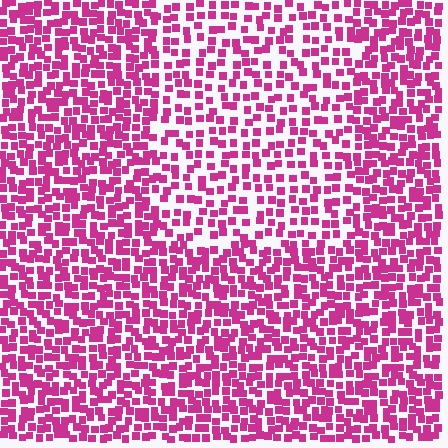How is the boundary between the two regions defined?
The boundary is defined by a change in element density (approximately 1.7x ratio). All elements are the same color, size, and shape.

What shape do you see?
I see a rectangle.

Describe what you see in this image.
The image contains small magenta elements arranged at two different densities. A rectangle-shaped region is visible where the elements are less densely packed than the surrounding area.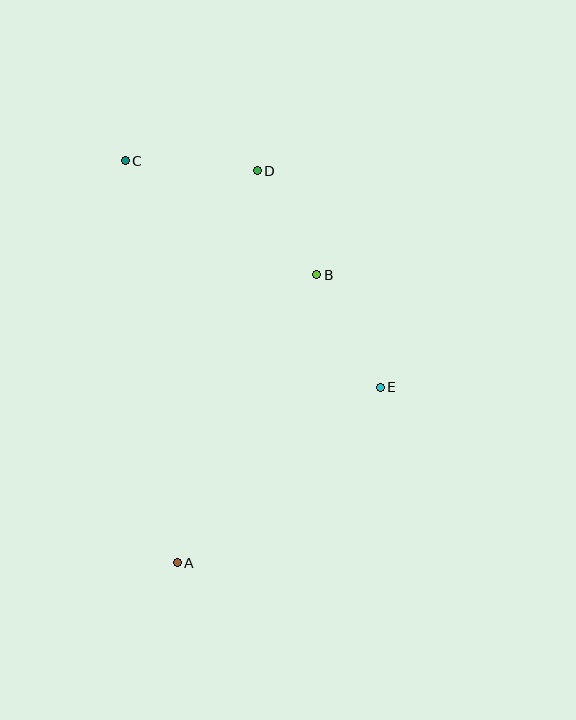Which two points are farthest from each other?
Points A and C are farthest from each other.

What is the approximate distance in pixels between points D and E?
The distance between D and E is approximately 249 pixels.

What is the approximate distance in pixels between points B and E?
The distance between B and E is approximately 129 pixels.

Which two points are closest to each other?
Points B and D are closest to each other.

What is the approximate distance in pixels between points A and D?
The distance between A and D is approximately 400 pixels.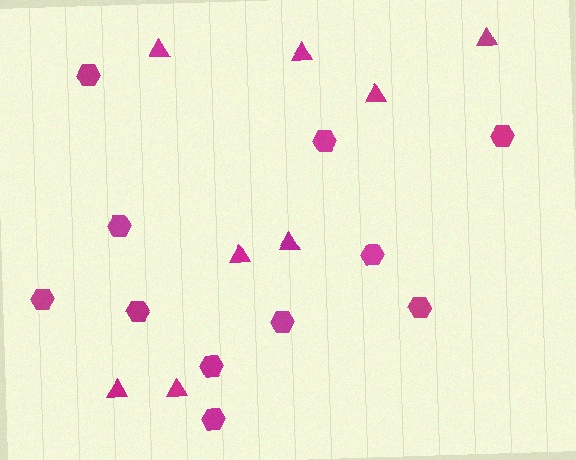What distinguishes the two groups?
There are 2 groups: one group of triangles (8) and one group of hexagons (11).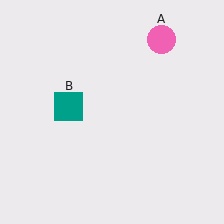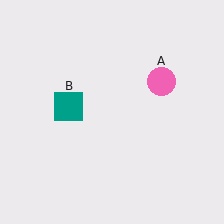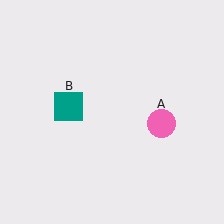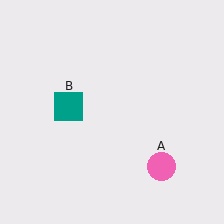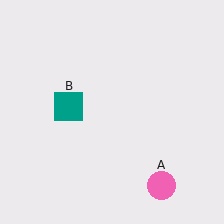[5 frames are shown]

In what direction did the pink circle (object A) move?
The pink circle (object A) moved down.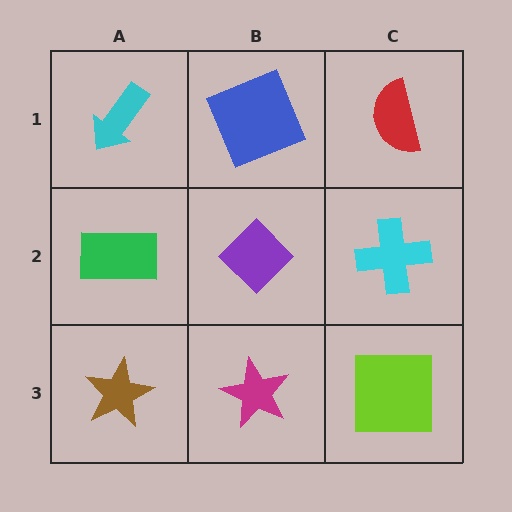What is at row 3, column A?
A brown star.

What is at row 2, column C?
A cyan cross.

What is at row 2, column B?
A purple diamond.